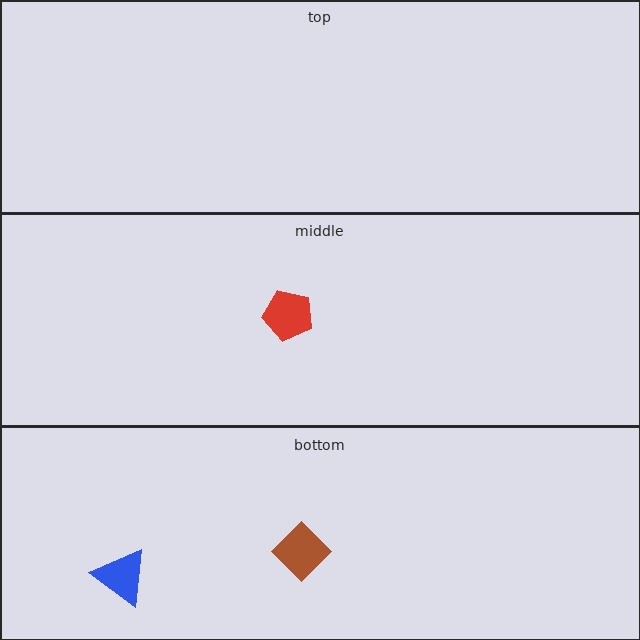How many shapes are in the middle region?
1.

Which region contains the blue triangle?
The bottom region.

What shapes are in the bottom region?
The brown diamond, the blue triangle.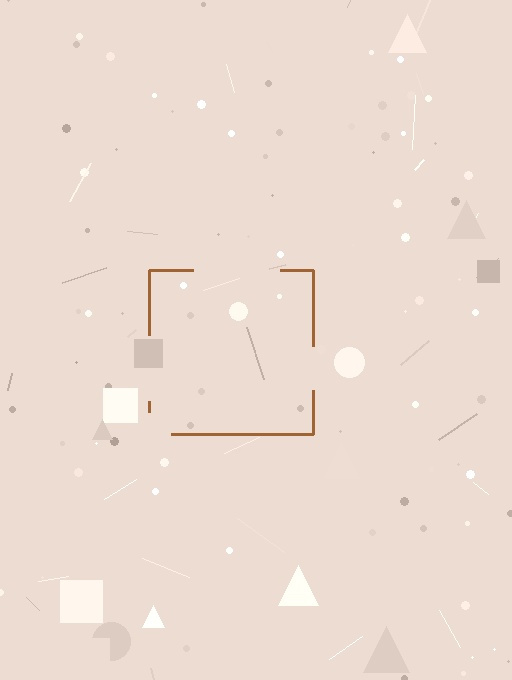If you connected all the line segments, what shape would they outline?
They would outline a square.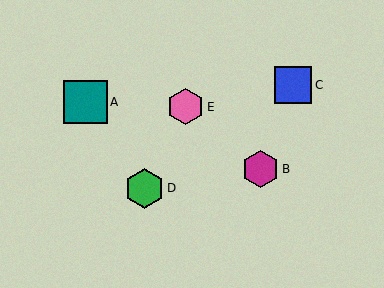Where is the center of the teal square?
The center of the teal square is at (86, 102).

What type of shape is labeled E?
Shape E is a pink hexagon.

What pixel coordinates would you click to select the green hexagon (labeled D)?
Click at (145, 188) to select the green hexagon D.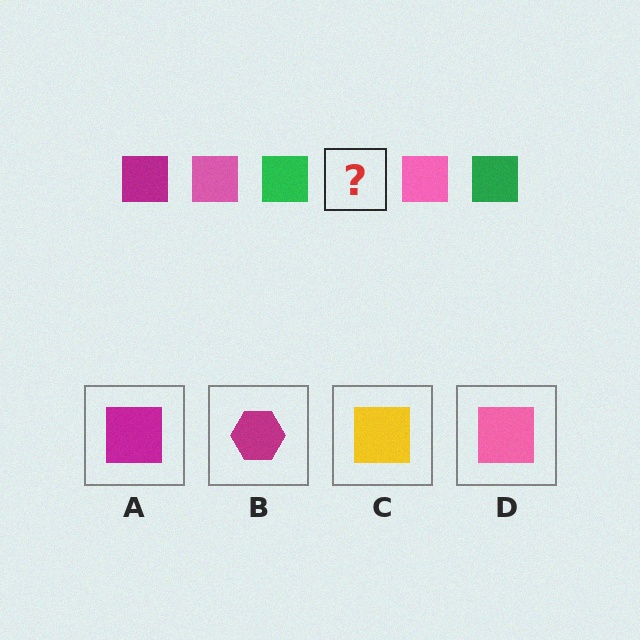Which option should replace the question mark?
Option A.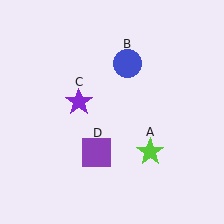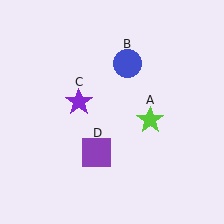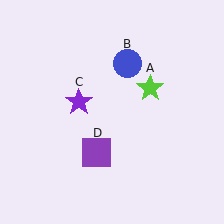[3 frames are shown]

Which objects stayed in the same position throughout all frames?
Blue circle (object B) and purple star (object C) and purple square (object D) remained stationary.